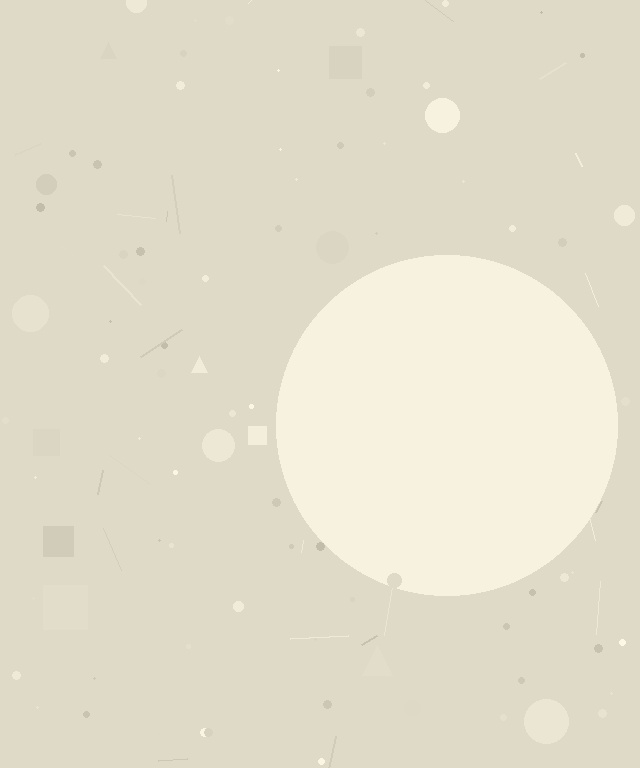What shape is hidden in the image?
A circle is hidden in the image.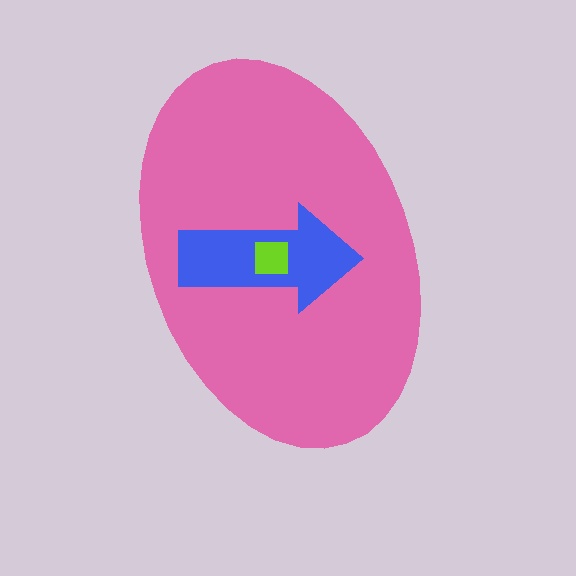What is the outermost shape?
The pink ellipse.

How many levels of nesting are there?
3.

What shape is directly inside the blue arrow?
The lime square.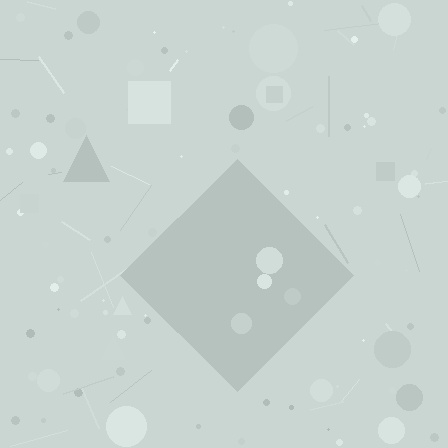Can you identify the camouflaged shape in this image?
The camouflaged shape is a diamond.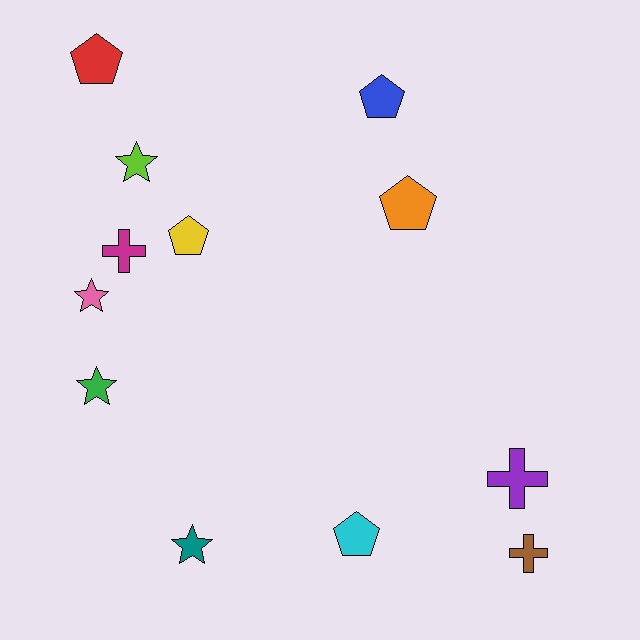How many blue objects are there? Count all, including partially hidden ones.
There is 1 blue object.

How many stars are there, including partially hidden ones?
There are 4 stars.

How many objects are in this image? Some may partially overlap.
There are 12 objects.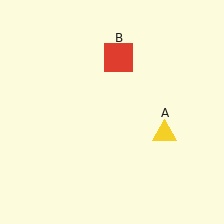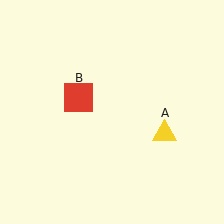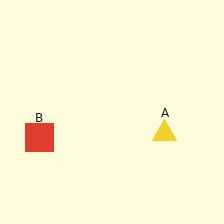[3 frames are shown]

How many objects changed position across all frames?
1 object changed position: red square (object B).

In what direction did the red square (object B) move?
The red square (object B) moved down and to the left.